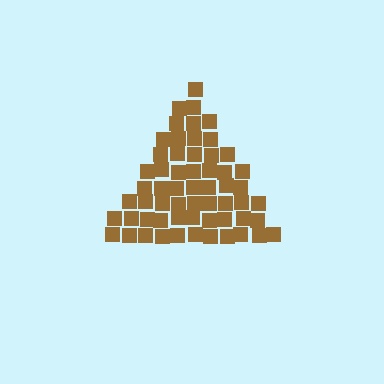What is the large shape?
The large shape is a triangle.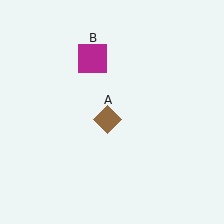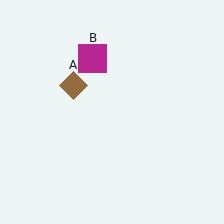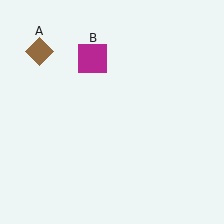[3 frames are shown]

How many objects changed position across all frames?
1 object changed position: brown diamond (object A).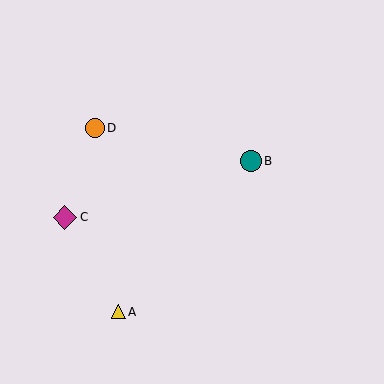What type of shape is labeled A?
Shape A is a yellow triangle.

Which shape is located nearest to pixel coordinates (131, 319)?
The yellow triangle (labeled A) at (118, 312) is nearest to that location.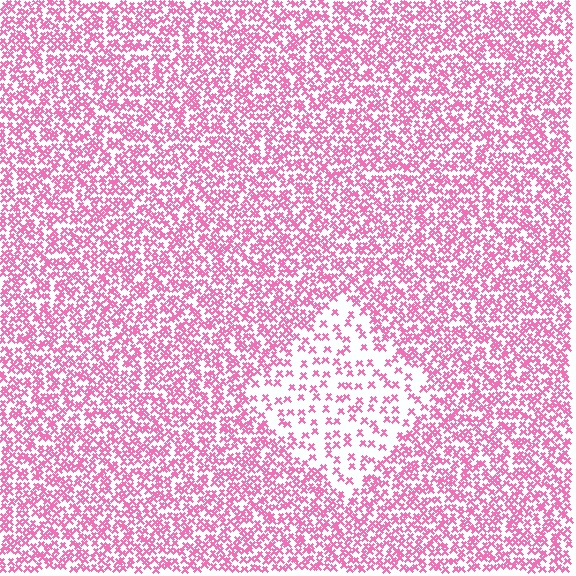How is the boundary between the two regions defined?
The boundary is defined by a change in element density (approximately 2.5x ratio). All elements are the same color, size, and shape.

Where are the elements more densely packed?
The elements are more densely packed outside the diamond boundary.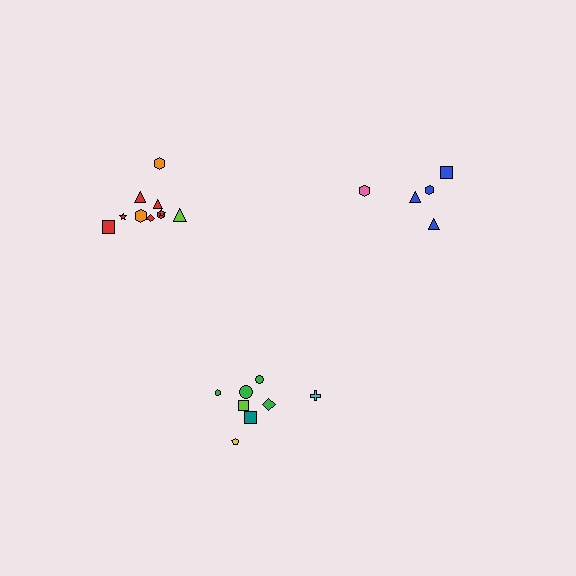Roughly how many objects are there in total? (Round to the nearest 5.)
Roughly 25 objects in total.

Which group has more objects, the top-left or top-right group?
The top-left group.